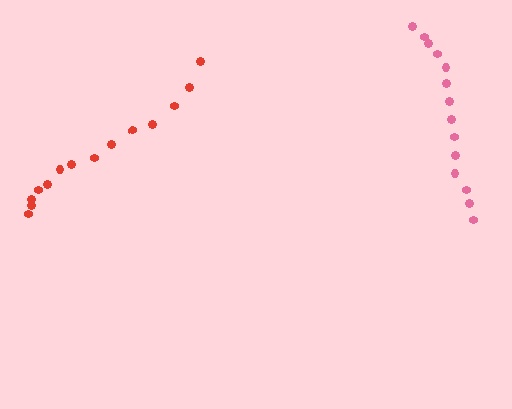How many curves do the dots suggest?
There are 2 distinct paths.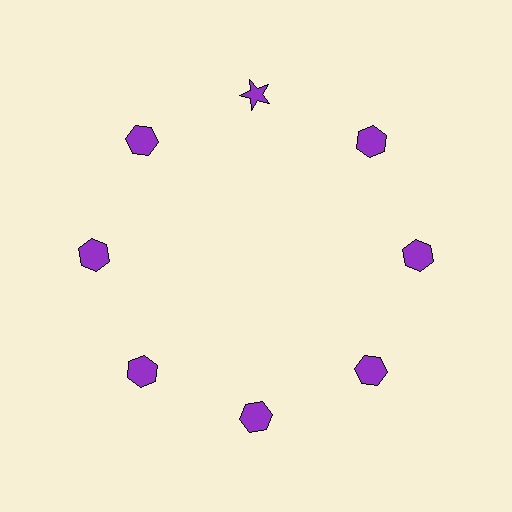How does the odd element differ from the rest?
It has a different shape: star instead of hexagon.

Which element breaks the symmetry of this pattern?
The purple star at roughly the 12 o'clock position breaks the symmetry. All other shapes are purple hexagons.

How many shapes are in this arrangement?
There are 8 shapes arranged in a ring pattern.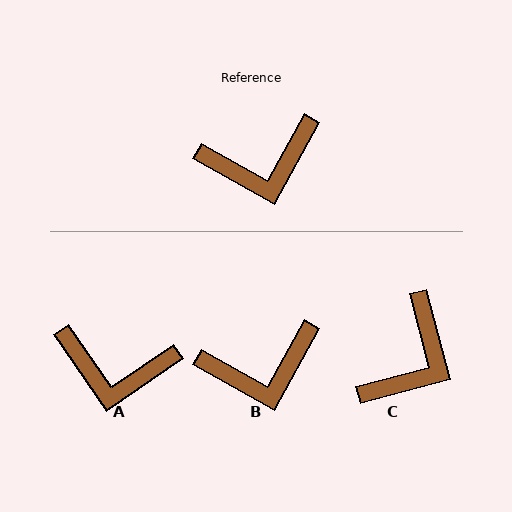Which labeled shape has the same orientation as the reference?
B.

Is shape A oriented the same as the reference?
No, it is off by about 26 degrees.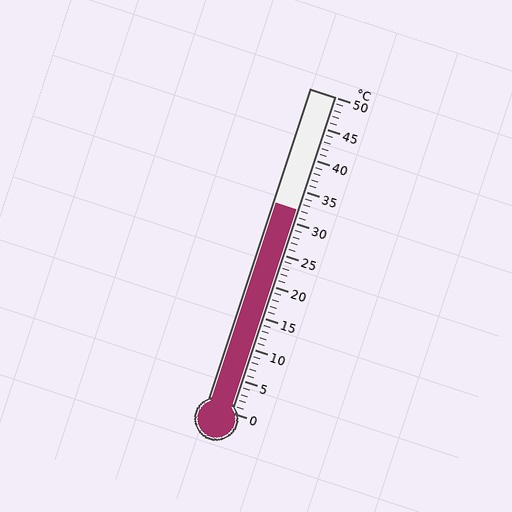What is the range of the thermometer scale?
The thermometer scale ranges from 0°C to 50°C.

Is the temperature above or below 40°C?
The temperature is below 40°C.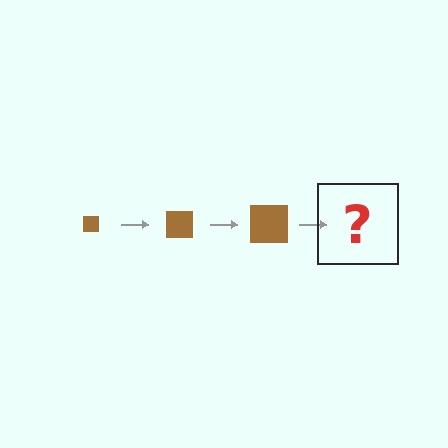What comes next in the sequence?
The next element should be a brown square, larger than the previous one.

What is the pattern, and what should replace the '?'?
The pattern is that the square gets progressively larger each step. The '?' should be a brown square, larger than the previous one.